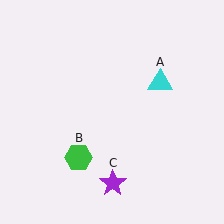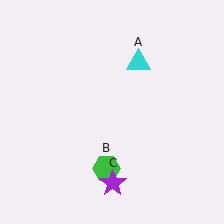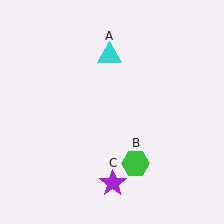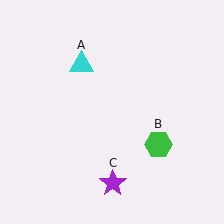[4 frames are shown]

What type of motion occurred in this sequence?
The cyan triangle (object A), green hexagon (object B) rotated counterclockwise around the center of the scene.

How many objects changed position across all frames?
2 objects changed position: cyan triangle (object A), green hexagon (object B).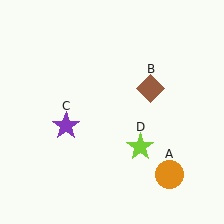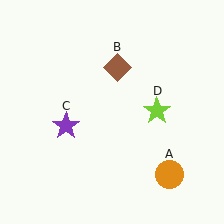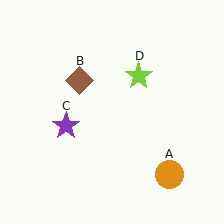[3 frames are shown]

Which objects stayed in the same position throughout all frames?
Orange circle (object A) and purple star (object C) remained stationary.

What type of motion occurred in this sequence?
The brown diamond (object B), lime star (object D) rotated counterclockwise around the center of the scene.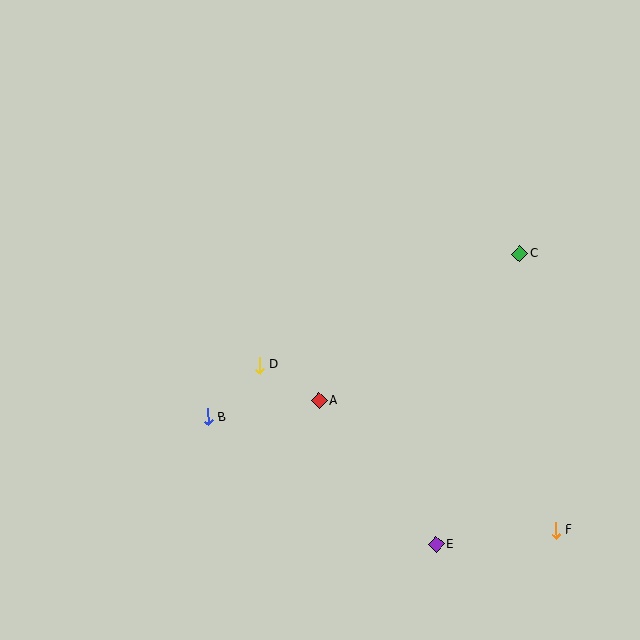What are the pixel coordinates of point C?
Point C is at (520, 254).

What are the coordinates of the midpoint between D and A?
The midpoint between D and A is at (289, 383).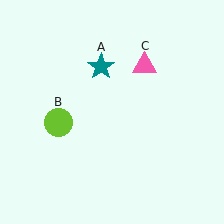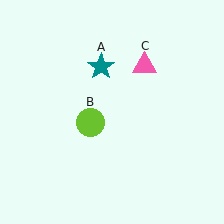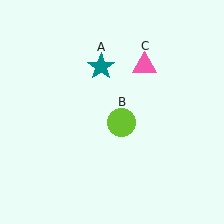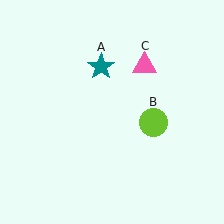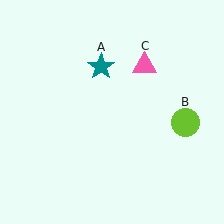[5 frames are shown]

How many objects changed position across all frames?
1 object changed position: lime circle (object B).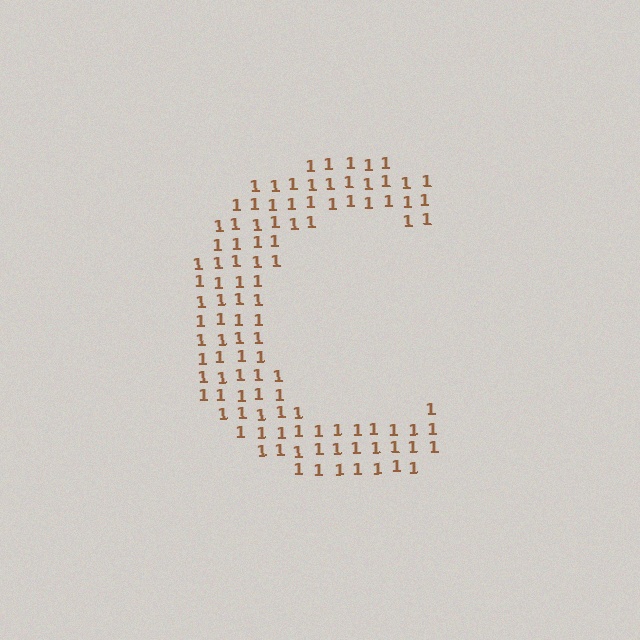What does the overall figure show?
The overall figure shows the letter C.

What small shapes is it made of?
It is made of small digit 1's.